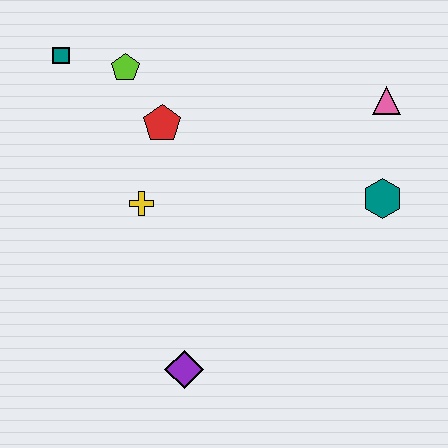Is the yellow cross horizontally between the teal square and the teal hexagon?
Yes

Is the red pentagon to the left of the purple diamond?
Yes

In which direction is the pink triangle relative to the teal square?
The pink triangle is to the right of the teal square.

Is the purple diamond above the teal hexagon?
No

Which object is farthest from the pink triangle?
The purple diamond is farthest from the pink triangle.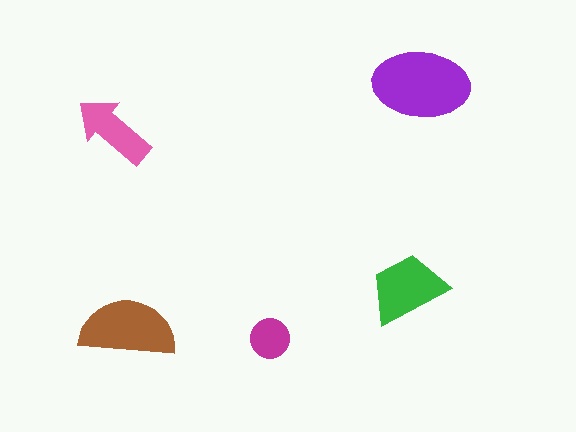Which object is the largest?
The purple ellipse.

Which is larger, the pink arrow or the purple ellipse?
The purple ellipse.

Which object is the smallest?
The magenta circle.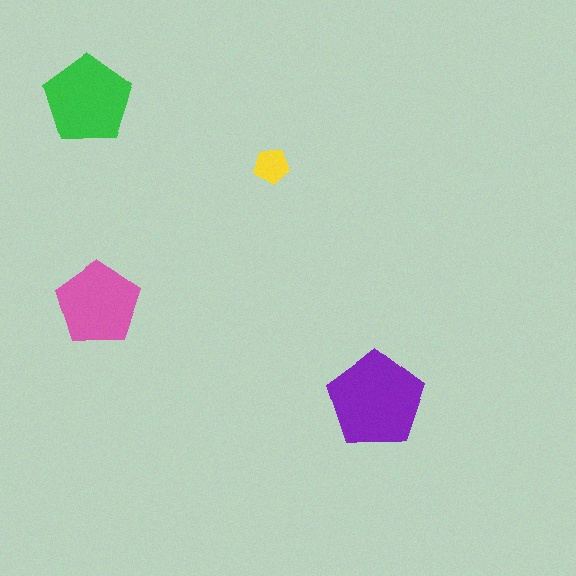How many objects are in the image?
There are 4 objects in the image.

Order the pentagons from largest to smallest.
the purple one, the green one, the pink one, the yellow one.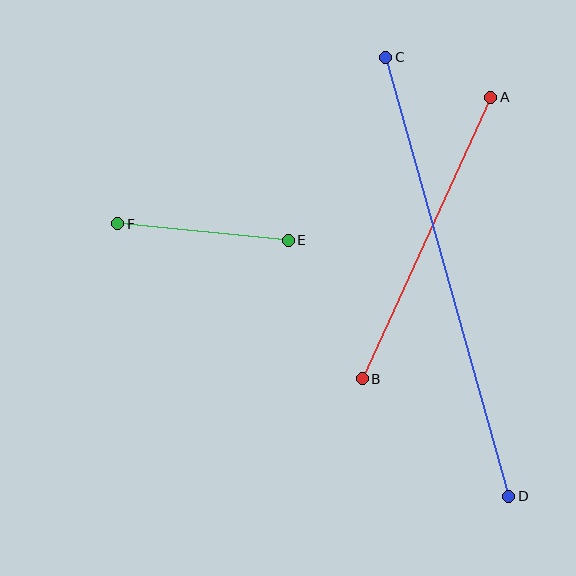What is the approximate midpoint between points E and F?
The midpoint is at approximately (203, 232) pixels.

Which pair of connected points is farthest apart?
Points C and D are farthest apart.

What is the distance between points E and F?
The distance is approximately 171 pixels.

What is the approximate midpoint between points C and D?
The midpoint is at approximately (447, 277) pixels.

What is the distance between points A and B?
The distance is approximately 309 pixels.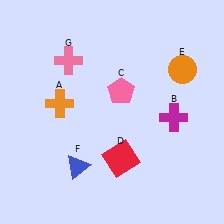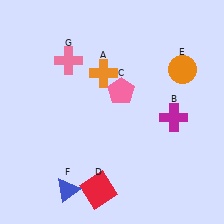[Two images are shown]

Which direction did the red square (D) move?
The red square (D) moved down.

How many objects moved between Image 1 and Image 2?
3 objects moved between the two images.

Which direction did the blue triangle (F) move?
The blue triangle (F) moved down.